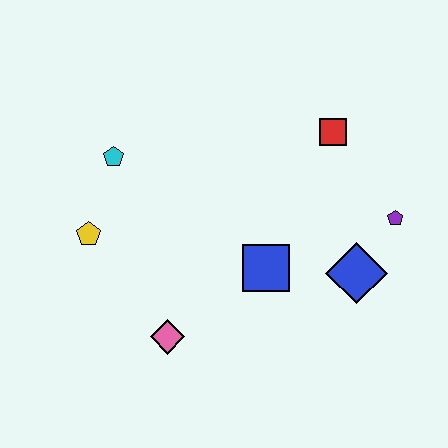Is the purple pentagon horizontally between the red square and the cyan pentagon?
No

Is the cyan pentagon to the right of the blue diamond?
No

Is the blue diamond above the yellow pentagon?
No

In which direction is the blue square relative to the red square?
The blue square is below the red square.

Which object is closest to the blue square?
The blue diamond is closest to the blue square.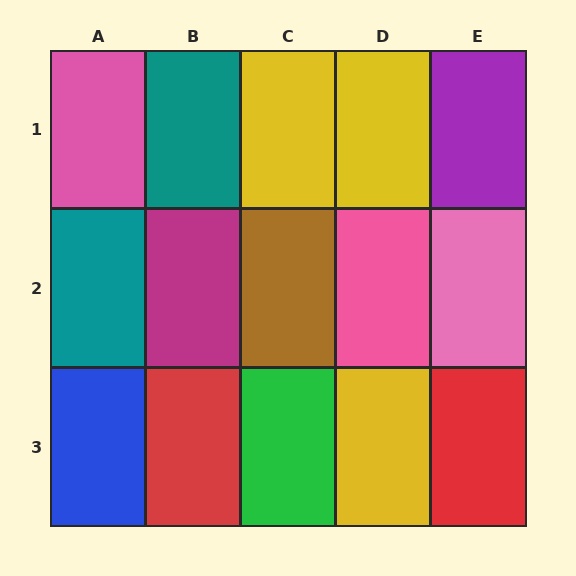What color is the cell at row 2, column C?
Brown.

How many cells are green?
1 cell is green.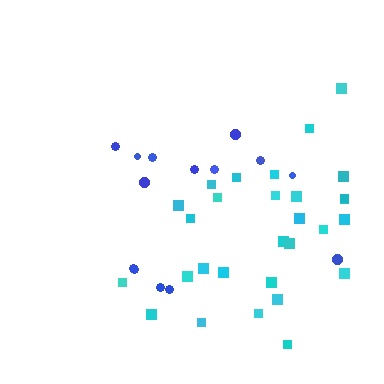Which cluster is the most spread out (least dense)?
Blue.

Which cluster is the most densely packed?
Cyan.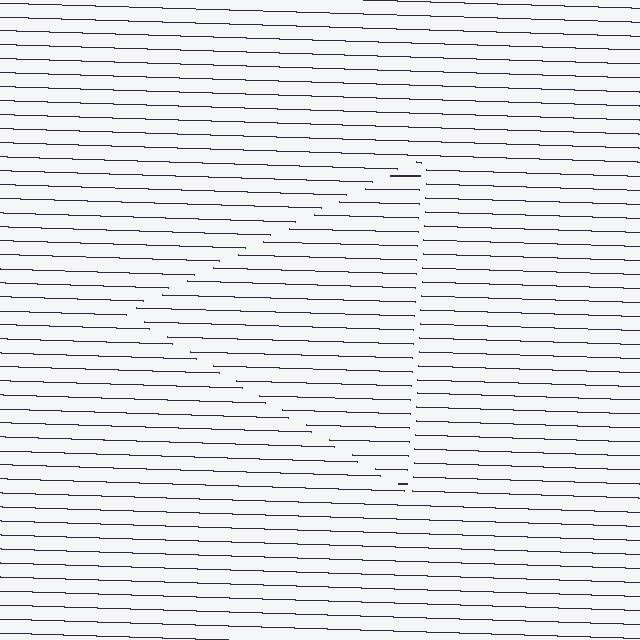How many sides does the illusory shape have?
3 sides — the line-ends trace a triangle.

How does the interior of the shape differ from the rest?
The interior of the shape contains the same grating, shifted by half a period — the contour is defined by the phase discontinuity where line-ends from the inner and outer gratings abut.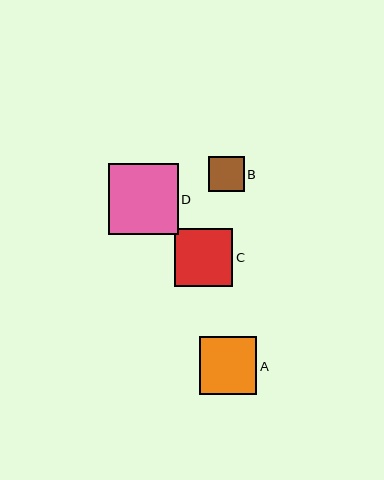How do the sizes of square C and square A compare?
Square C and square A are approximately the same size.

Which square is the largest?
Square D is the largest with a size of approximately 70 pixels.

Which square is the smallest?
Square B is the smallest with a size of approximately 35 pixels.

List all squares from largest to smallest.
From largest to smallest: D, C, A, B.